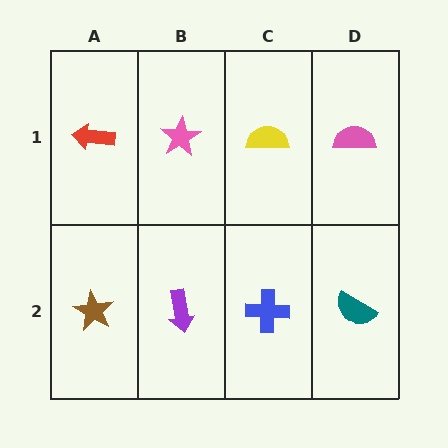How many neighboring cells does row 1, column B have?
3.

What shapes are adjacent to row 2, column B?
A pink star (row 1, column B), a brown star (row 2, column A), a blue cross (row 2, column C).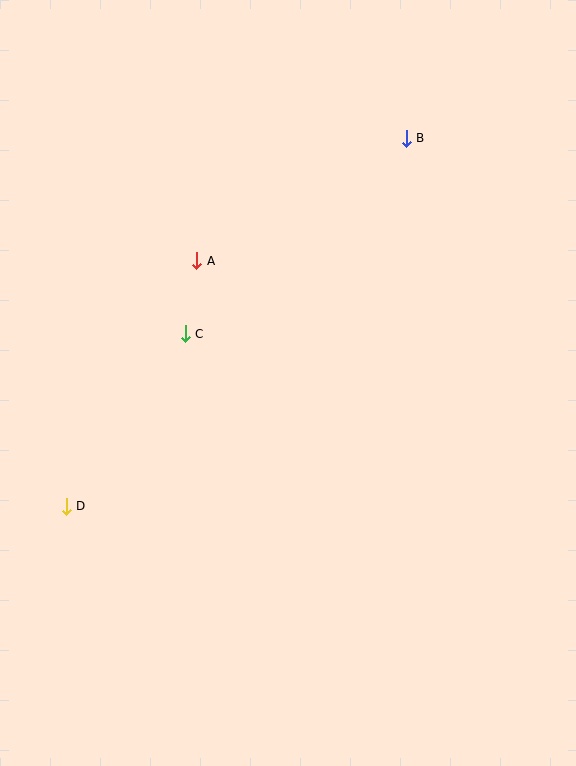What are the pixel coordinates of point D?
Point D is at (66, 506).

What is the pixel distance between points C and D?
The distance between C and D is 209 pixels.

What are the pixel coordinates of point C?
Point C is at (185, 334).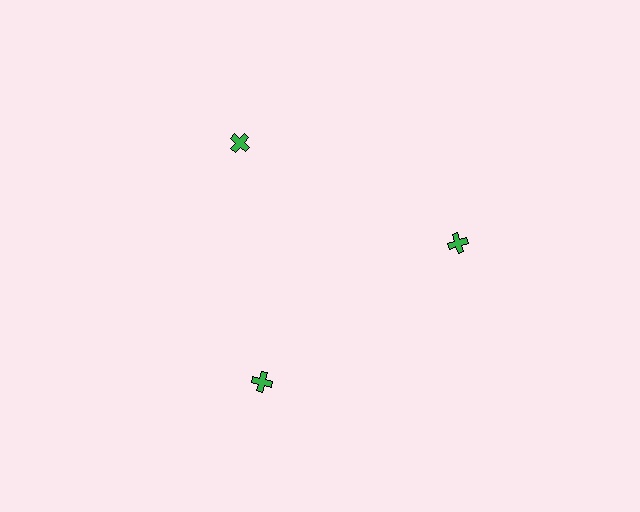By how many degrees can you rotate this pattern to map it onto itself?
The pattern maps onto itself every 120 degrees of rotation.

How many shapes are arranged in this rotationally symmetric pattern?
There are 3 shapes, arranged in 3 groups of 1.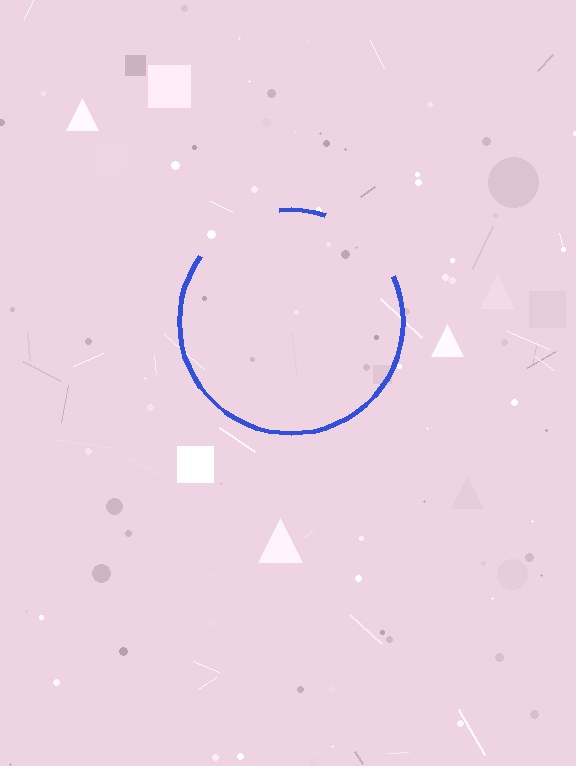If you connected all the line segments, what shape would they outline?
They would outline a circle.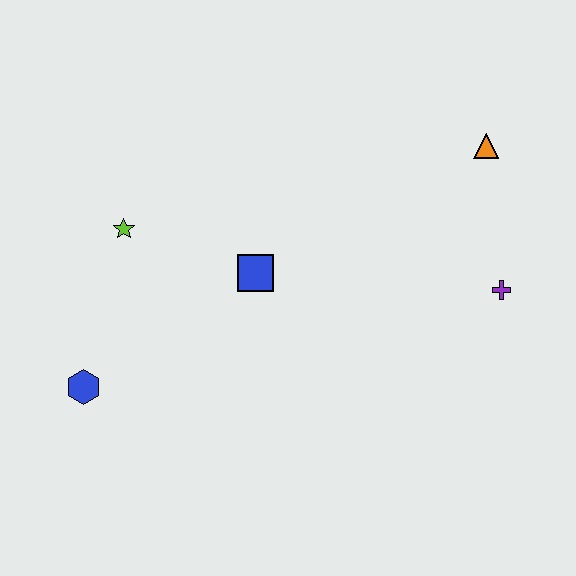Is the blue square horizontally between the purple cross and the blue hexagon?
Yes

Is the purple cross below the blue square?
Yes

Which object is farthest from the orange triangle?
The blue hexagon is farthest from the orange triangle.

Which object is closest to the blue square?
The lime star is closest to the blue square.